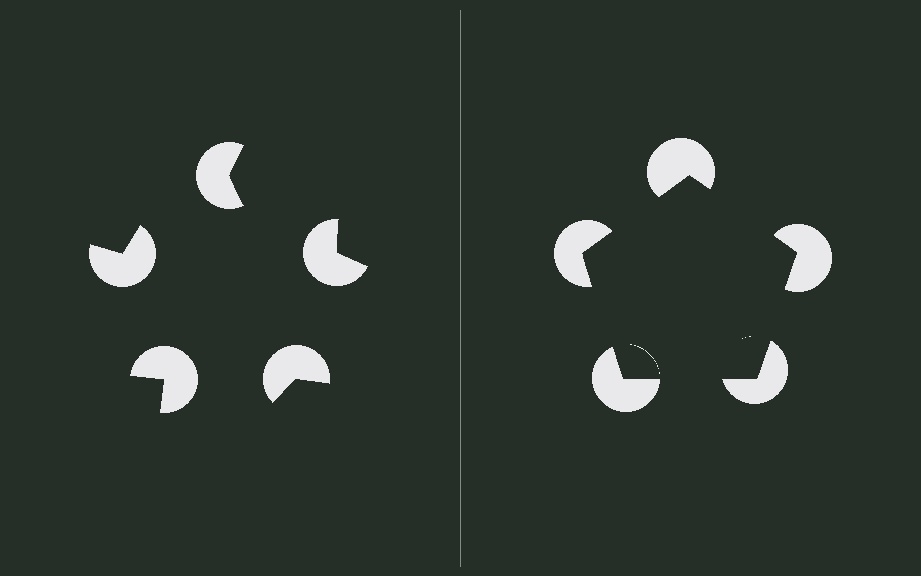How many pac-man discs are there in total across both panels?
10 — 5 on each side.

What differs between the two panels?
The pac-man discs are positioned identically on both sides; only the wedge orientations differ. On the right they align to a pentagon; on the left they are misaligned.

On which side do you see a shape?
An illusory pentagon appears on the right side. On the left side the wedge cuts are rotated, so no coherent shape forms.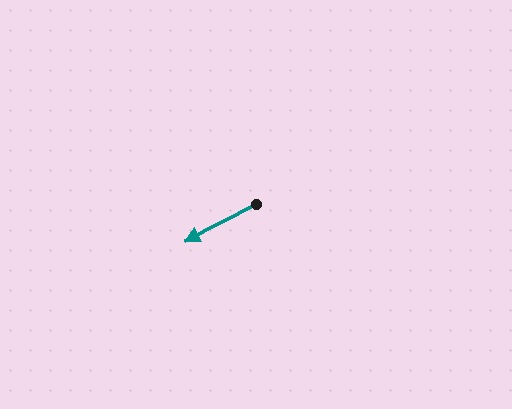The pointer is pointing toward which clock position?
Roughly 8 o'clock.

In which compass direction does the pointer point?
Southwest.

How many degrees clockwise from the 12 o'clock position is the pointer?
Approximately 243 degrees.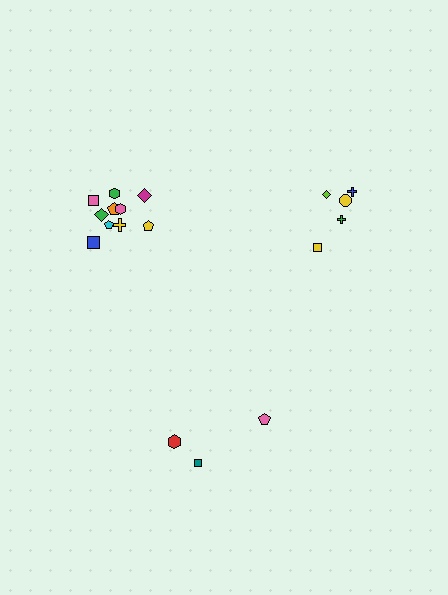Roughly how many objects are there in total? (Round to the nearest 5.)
Roughly 20 objects in total.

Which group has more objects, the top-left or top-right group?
The top-left group.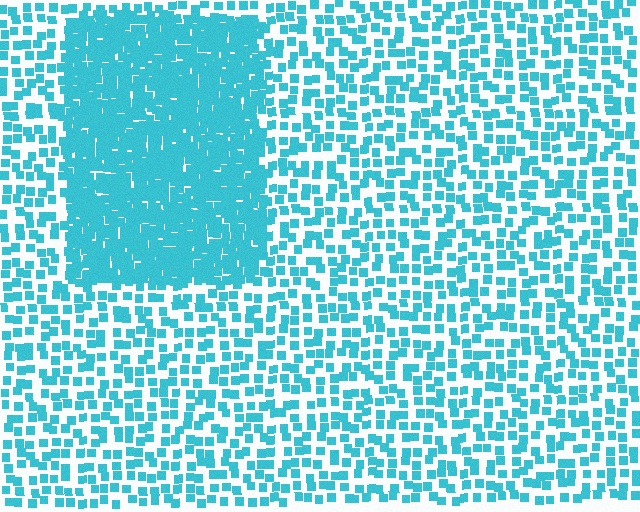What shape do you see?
I see a rectangle.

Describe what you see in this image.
The image contains small cyan elements arranged at two different densities. A rectangle-shaped region is visible where the elements are more densely packed than the surrounding area.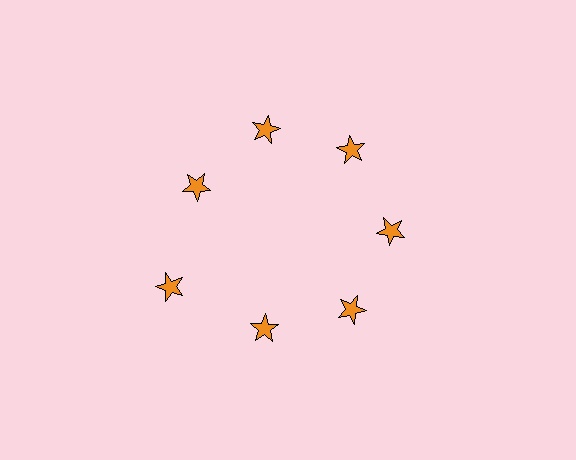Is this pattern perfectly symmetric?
No. The 7 orange stars are arranged in a ring, but one element near the 8 o'clock position is pushed outward from the center, breaking the 7-fold rotational symmetry.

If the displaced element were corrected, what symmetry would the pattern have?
It would have 7-fold rotational symmetry — the pattern would map onto itself every 51 degrees.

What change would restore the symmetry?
The symmetry would be restored by moving it inward, back onto the ring so that all 7 stars sit at equal angles and equal distance from the center.